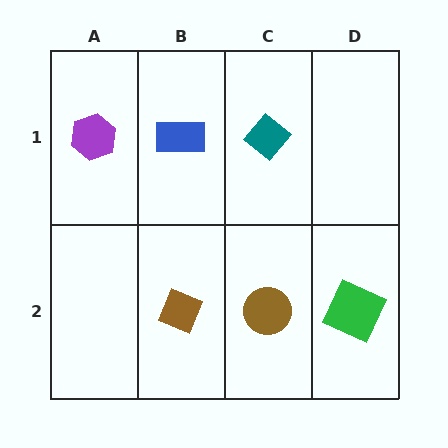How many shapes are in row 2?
3 shapes.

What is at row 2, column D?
A green square.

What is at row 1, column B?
A blue rectangle.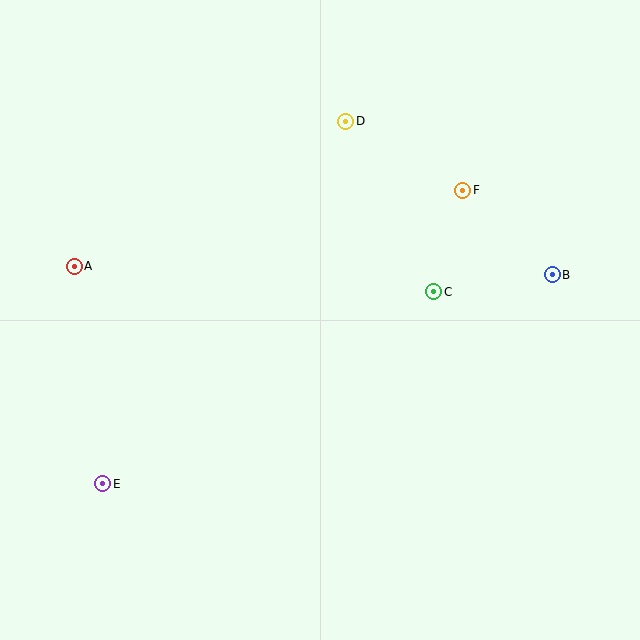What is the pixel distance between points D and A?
The distance between D and A is 308 pixels.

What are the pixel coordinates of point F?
Point F is at (463, 190).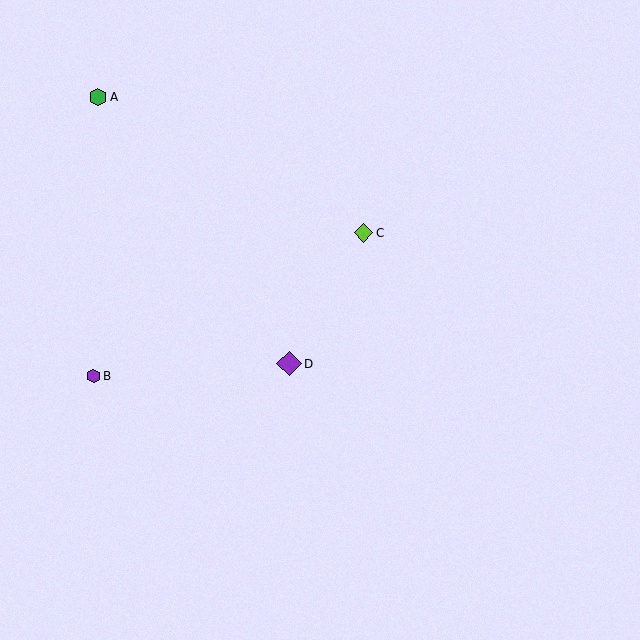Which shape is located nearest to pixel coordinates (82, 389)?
The purple hexagon (labeled B) at (93, 376) is nearest to that location.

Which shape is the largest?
The purple diamond (labeled D) is the largest.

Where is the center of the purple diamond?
The center of the purple diamond is at (289, 364).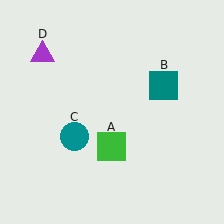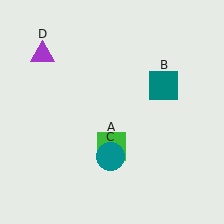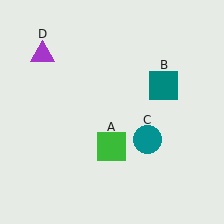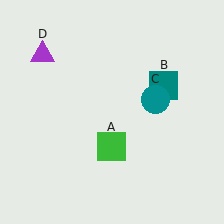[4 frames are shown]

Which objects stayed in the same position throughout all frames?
Green square (object A) and teal square (object B) and purple triangle (object D) remained stationary.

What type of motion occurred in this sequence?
The teal circle (object C) rotated counterclockwise around the center of the scene.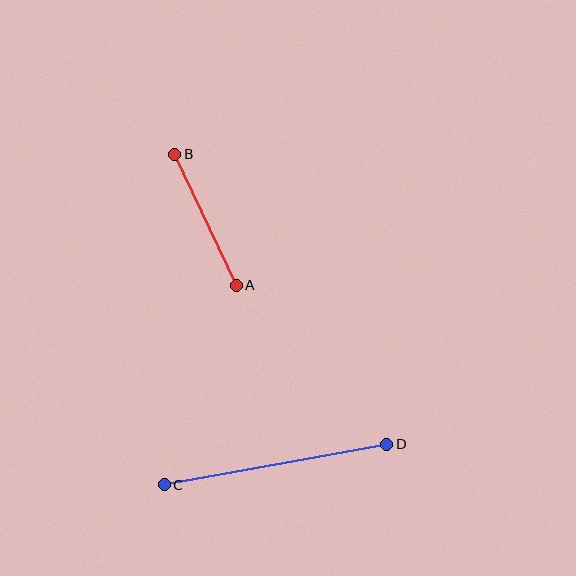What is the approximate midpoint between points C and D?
The midpoint is at approximately (275, 465) pixels.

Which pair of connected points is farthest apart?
Points C and D are farthest apart.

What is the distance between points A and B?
The distance is approximately 145 pixels.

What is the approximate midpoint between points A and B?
The midpoint is at approximately (206, 220) pixels.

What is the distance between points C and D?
The distance is approximately 226 pixels.